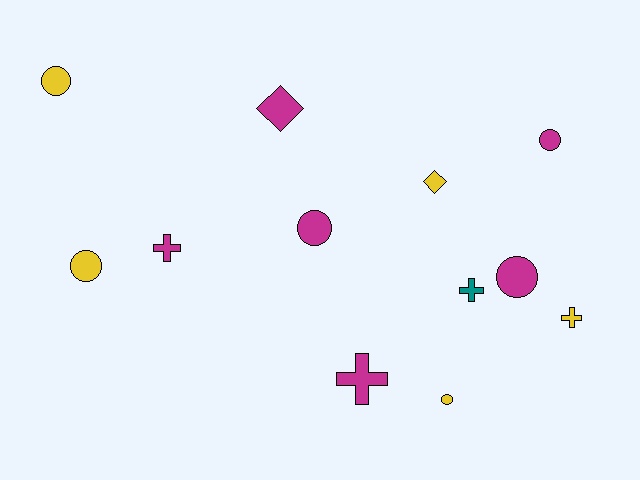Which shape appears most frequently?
Circle, with 6 objects.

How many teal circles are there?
There are no teal circles.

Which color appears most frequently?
Magenta, with 6 objects.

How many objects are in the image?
There are 12 objects.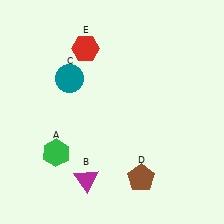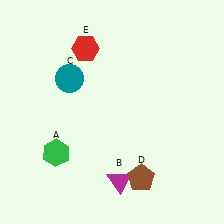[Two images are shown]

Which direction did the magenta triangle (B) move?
The magenta triangle (B) moved right.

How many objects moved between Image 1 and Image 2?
1 object moved between the two images.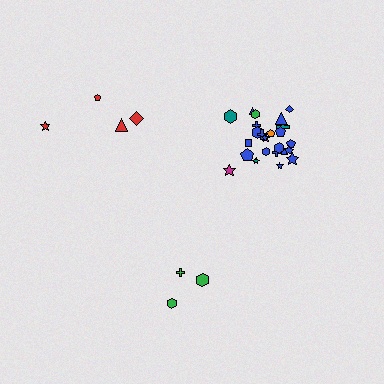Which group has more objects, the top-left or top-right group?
The top-right group.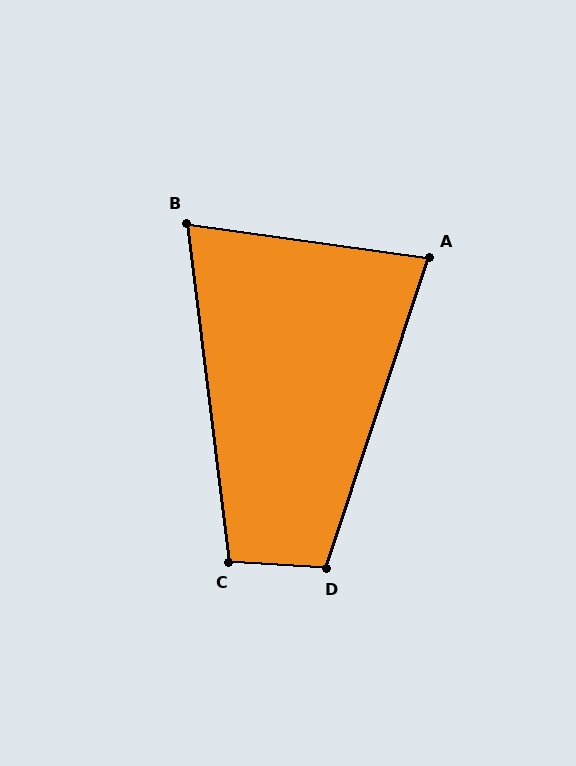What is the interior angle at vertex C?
Approximately 100 degrees (obtuse).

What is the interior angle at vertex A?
Approximately 80 degrees (acute).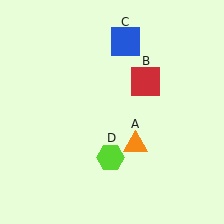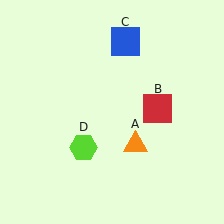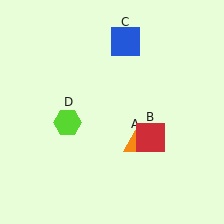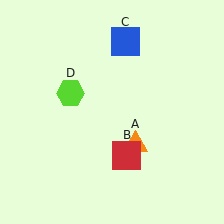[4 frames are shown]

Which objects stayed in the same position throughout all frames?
Orange triangle (object A) and blue square (object C) remained stationary.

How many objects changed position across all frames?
2 objects changed position: red square (object B), lime hexagon (object D).